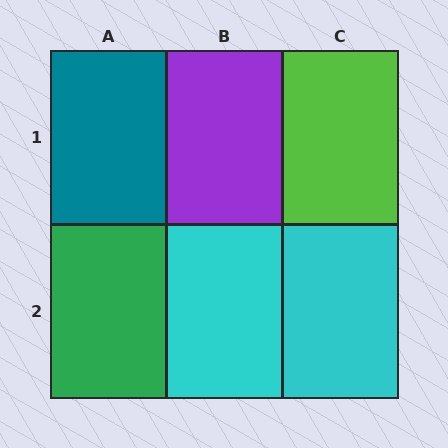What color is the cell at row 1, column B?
Purple.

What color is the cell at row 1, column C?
Lime.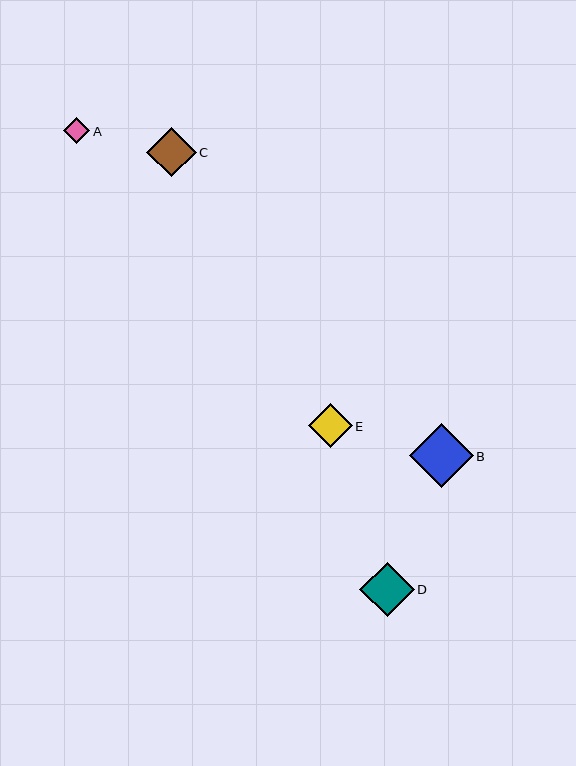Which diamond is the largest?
Diamond B is the largest with a size of approximately 64 pixels.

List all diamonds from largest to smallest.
From largest to smallest: B, D, C, E, A.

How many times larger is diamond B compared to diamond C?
Diamond B is approximately 1.3 times the size of diamond C.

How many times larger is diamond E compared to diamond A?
Diamond E is approximately 1.7 times the size of diamond A.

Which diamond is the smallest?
Diamond A is the smallest with a size of approximately 26 pixels.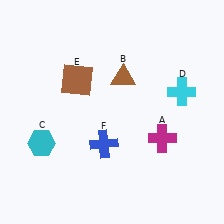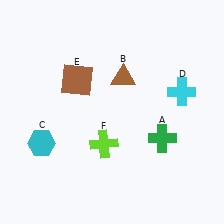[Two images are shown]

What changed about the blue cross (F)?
In Image 1, F is blue. In Image 2, it changed to lime.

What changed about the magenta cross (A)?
In Image 1, A is magenta. In Image 2, it changed to green.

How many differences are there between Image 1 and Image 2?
There are 2 differences between the two images.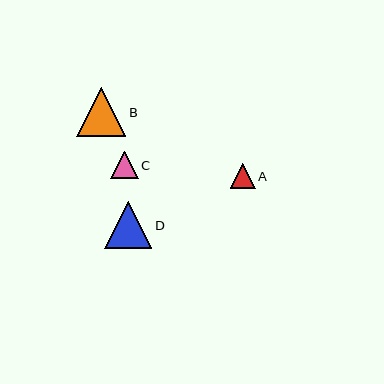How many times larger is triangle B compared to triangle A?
Triangle B is approximately 2.0 times the size of triangle A.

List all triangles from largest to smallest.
From largest to smallest: B, D, C, A.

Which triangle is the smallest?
Triangle A is the smallest with a size of approximately 25 pixels.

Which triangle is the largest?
Triangle B is the largest with a size of approximately 49 pixels.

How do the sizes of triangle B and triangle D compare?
Triangle B and triangle D are approximately the same size.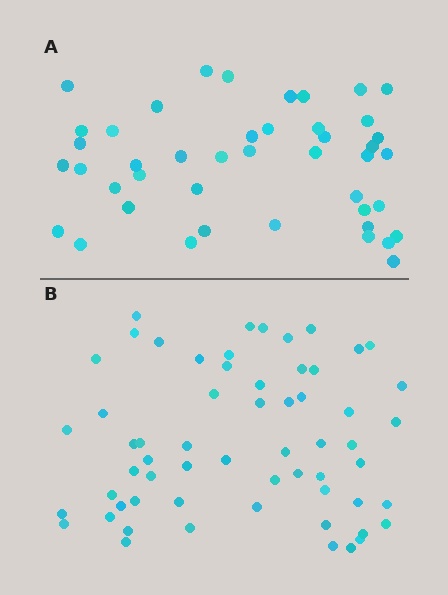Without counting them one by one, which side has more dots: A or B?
Region B (the bottom region) has more dots.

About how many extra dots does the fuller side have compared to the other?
Region B has approximately 15 more dots than region A.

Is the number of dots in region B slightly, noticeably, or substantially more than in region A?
Region B has noticeably more, but not dramatically so. The ratio is roughly 1.4 to 1.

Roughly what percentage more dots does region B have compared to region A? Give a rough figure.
About 35% more.